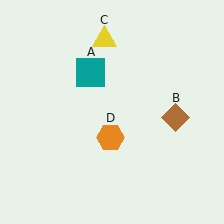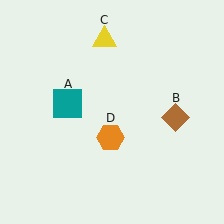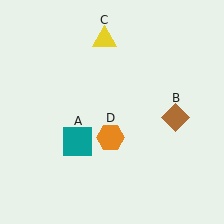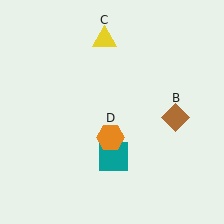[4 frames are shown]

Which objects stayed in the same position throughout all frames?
Brown diamond (object B) and yellow triangle (object C) and orange hexagon (object D) remained stationary.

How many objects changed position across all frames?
1 object changed position: teal square (object A).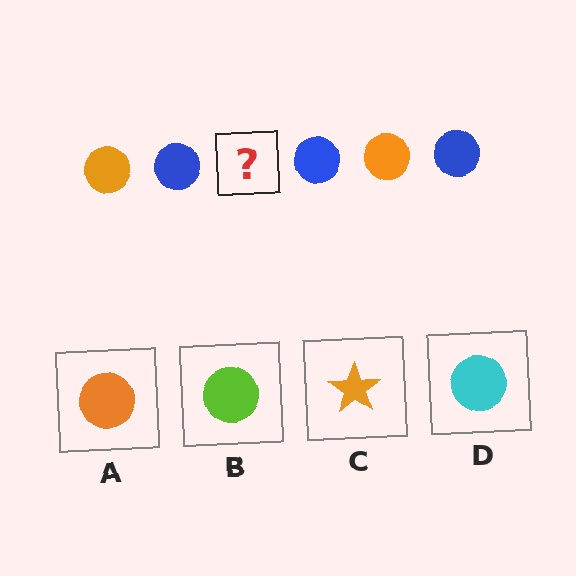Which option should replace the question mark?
Option A.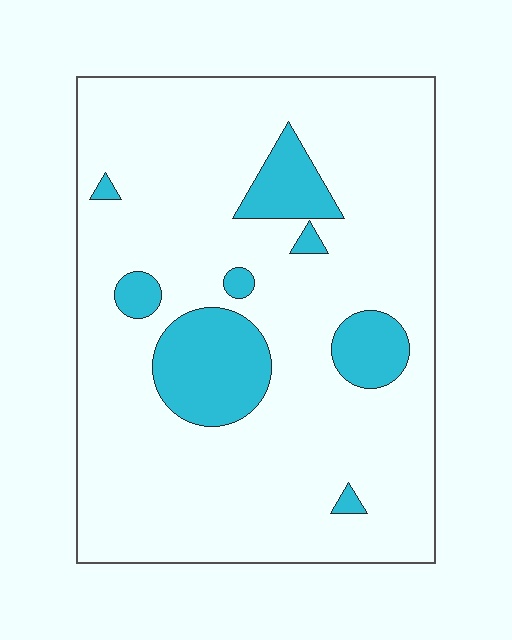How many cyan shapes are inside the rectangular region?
8.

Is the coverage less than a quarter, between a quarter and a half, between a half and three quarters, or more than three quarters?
Less than a quarter.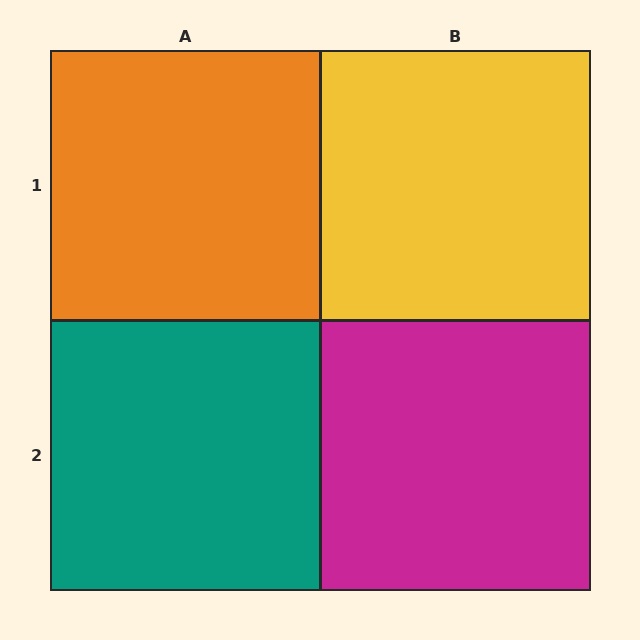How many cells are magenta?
1 cell is magenta.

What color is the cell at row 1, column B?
Yellow.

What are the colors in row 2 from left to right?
Teal, magenta.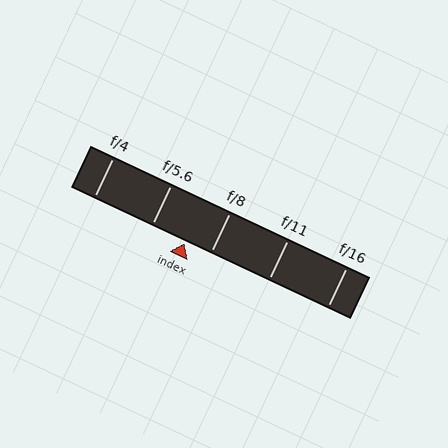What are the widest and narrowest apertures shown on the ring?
The widest aperture shown is f/4 and the narrowest is f/16.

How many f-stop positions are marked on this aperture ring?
There are 5 f-stop positions marked.